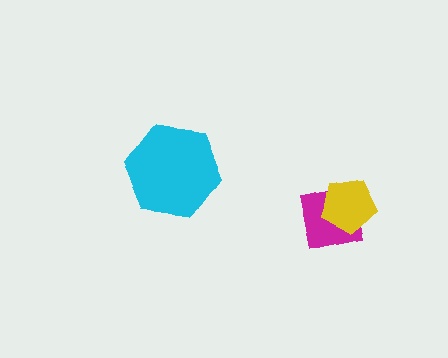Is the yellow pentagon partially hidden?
No, no other shape covers it.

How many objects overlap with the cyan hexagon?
0 objects overlap with the cyan hexagon.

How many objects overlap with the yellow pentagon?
1 object overlaps with the yellow pentagon.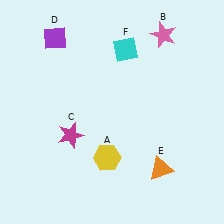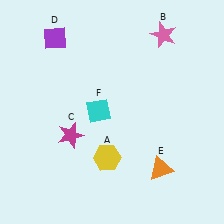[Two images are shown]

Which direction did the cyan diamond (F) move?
The cyan diamond (F) moved down.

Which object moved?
The cyan diamond (F) moved down.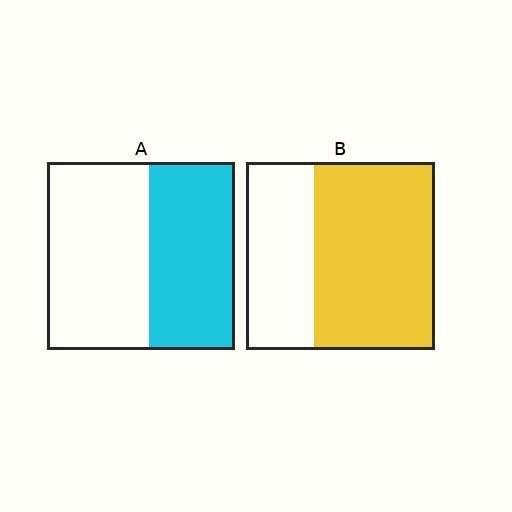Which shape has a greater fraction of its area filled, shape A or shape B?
Shape B.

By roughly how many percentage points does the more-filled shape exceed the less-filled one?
By roughly 20 percentage points (B over A).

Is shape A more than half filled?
No.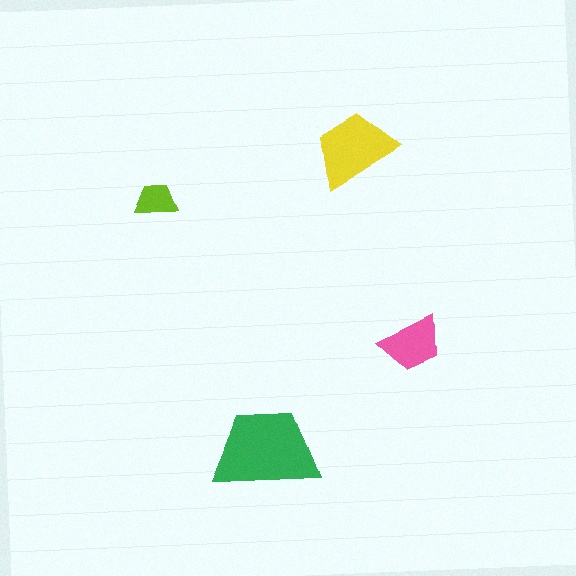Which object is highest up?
The yellow trapezoid is topmost.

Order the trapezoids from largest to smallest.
the green one, the yellow one, the pink one, the lime one.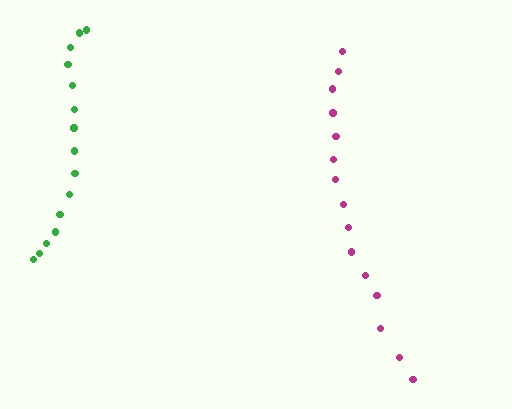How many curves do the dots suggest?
There are 2 distinct paths.